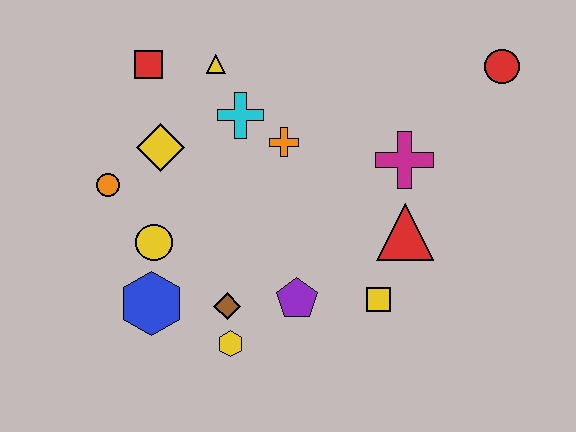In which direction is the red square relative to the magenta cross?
The red square is to the left of the magenta cross.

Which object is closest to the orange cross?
The cyan cross is closest to the orange cross.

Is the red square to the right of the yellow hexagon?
No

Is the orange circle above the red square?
No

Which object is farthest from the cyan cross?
The red circle is farthest from the cyan cross.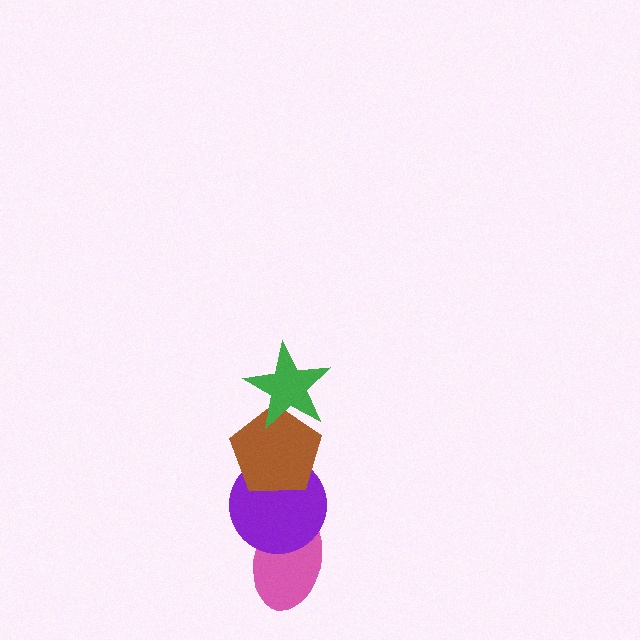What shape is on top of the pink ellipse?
The purple circle is on top of the pink ellipse.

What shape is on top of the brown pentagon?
The green star is on top of the brown pentagon.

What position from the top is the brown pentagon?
The brown pentagon is 2nd from the top.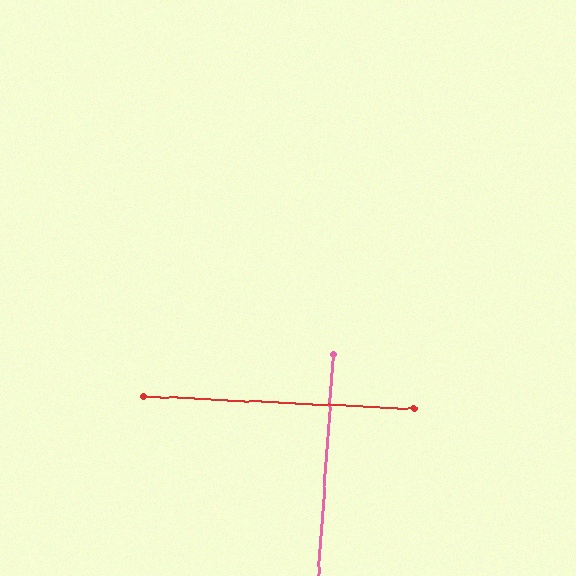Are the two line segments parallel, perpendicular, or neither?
Perpendicular — they meet at approximately 89°.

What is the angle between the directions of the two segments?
Approximately 89 degrees.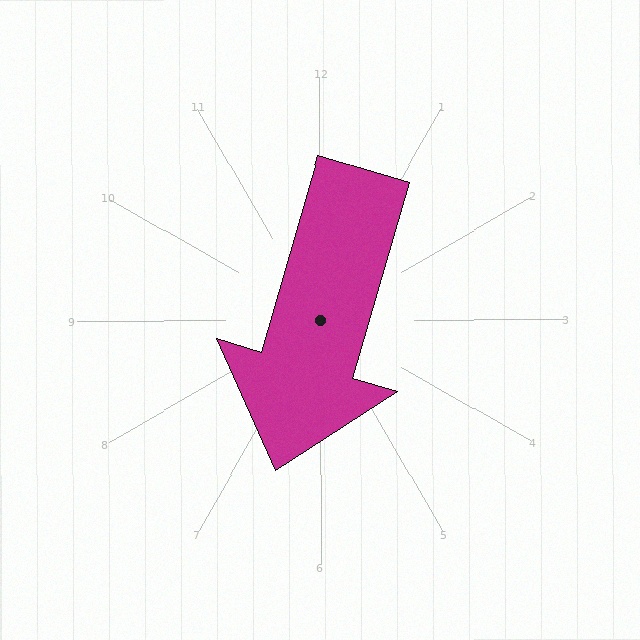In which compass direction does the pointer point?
South.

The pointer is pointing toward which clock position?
Roughly 7 o'clock.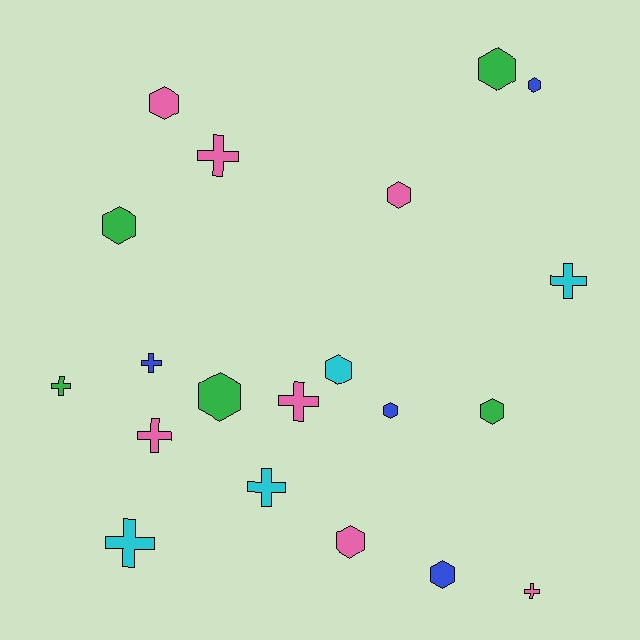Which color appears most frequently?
Pink, with 7 objects.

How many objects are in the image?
There are 20 objects.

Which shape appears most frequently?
Hexagon, with 11 objects.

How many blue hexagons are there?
There are 3 blue hexagons.